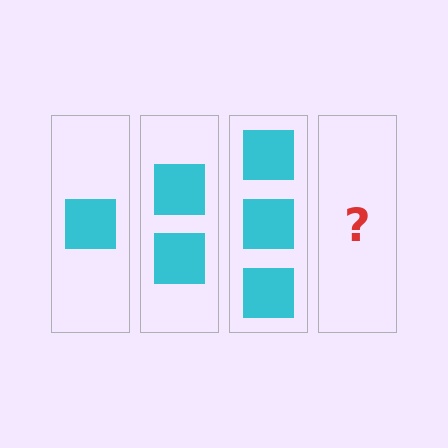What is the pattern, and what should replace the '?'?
The pattern is that each step adds one more square. The '?' should be 4 squares.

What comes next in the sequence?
The next element should be 4 squares.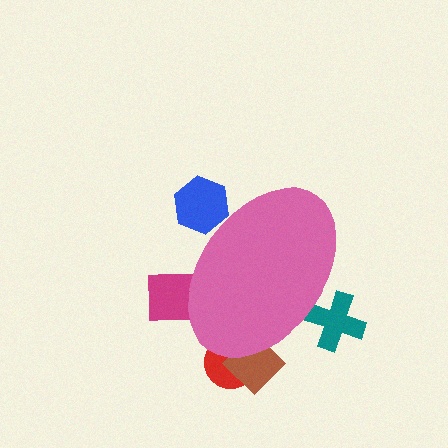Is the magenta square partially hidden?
Yes, the magenta square is partially hidden behind the pink ellipse.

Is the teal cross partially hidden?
Yes, the teal cross is partially hidden behind the pink ellipse.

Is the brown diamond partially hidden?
Yes, the brown diamond is partially hidden behind the pink ellipse.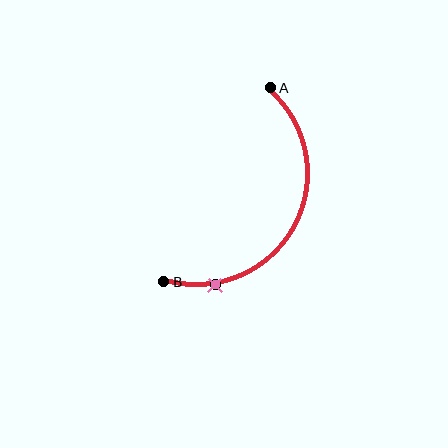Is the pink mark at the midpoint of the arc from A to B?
No. The pink mark lies on the arc but is closer to endpoint B. The arc midpoint would be at the point on the curve equidistant along the arc from both A and B.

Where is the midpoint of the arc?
The arc midpoint is the point on the curve farthest from the straight line joining A and B. It sits to the right of that line.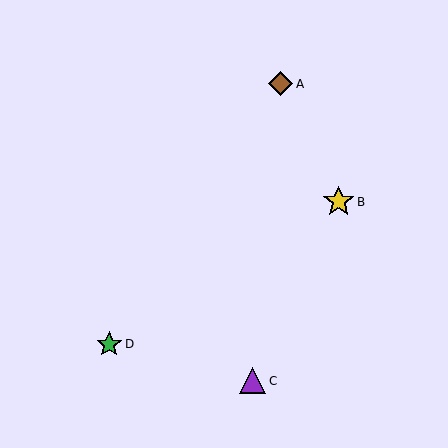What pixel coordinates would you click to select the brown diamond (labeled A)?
Click at (281, 84) to select the brown diamond A.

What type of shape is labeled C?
Shape C is a purple triangle.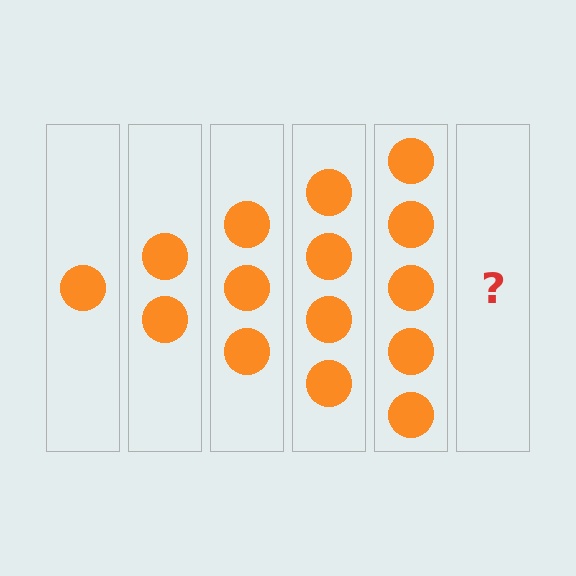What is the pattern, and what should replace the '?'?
The pattern is that each step adds one more circle. The '?' should be 6 circles.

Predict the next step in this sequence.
The next step is 6 circles.